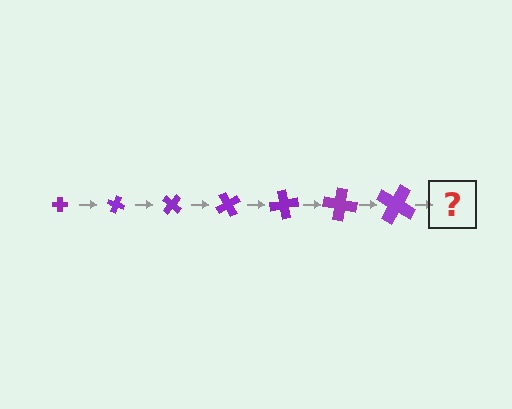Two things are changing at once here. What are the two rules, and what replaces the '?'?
The two rules are that the cross grows larger each step and it rotates 20 degrees each step. The '?' should be a cross, larger than the previous one and rotated 140 degrees from the start.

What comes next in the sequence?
The next element should be a cross, larger than the previous one and rotated 140 degrees from the start.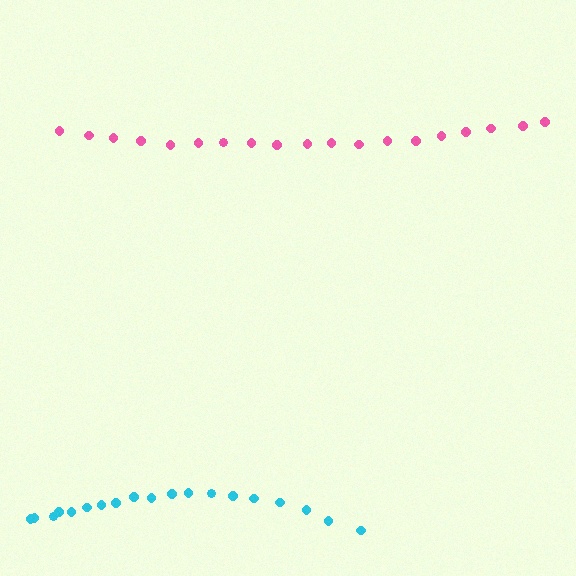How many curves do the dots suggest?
There are 2 distinct paths.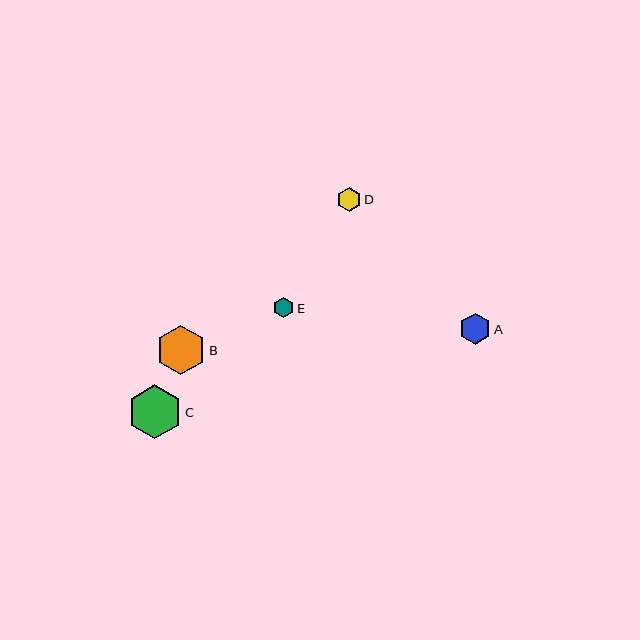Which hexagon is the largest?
Hexagon C is the largest with a size of approximately 54 pixels.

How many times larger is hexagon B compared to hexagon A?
Hexagon B is approximately 1.6 times the size of hexagon A.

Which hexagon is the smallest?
Hexagon E is the smallest with a size of approximately 20 pixels.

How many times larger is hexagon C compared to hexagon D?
Hexagon C is approximately 2.3 times the size of hexagon D.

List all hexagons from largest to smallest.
From largest to smallest: C, B, A, D, E.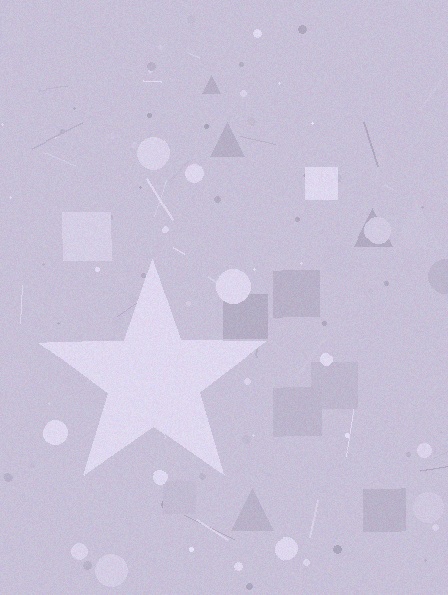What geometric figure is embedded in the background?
A star is embedded in the background.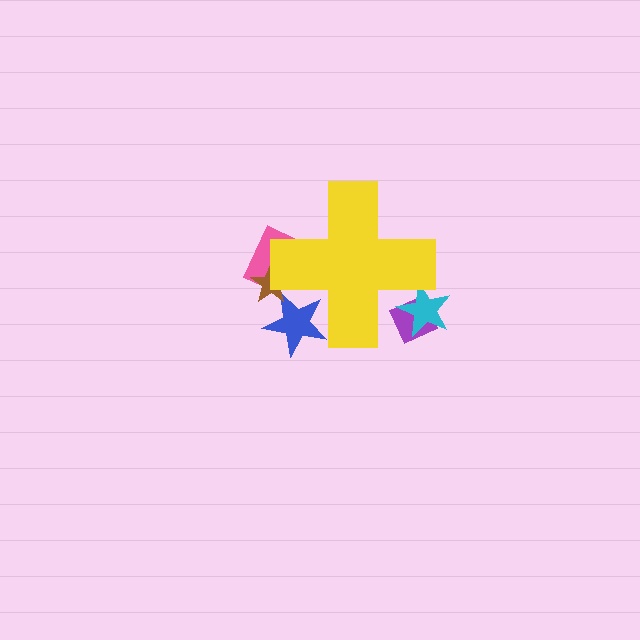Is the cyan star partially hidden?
Yes, the cyan star is partially hidden behind the yellow cross.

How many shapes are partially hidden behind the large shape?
5 shapes are partially hidden.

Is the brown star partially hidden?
Yes, the brown star is partially hidden behind the yellow cross.